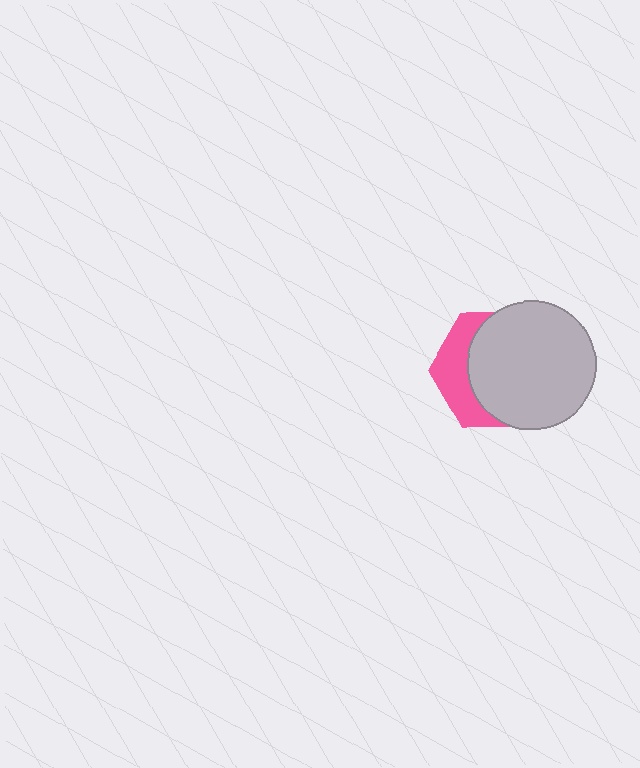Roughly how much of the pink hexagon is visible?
A small part of it is visible (roughly 33%).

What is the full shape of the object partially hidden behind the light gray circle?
The partially hidden object is a pink hexagon.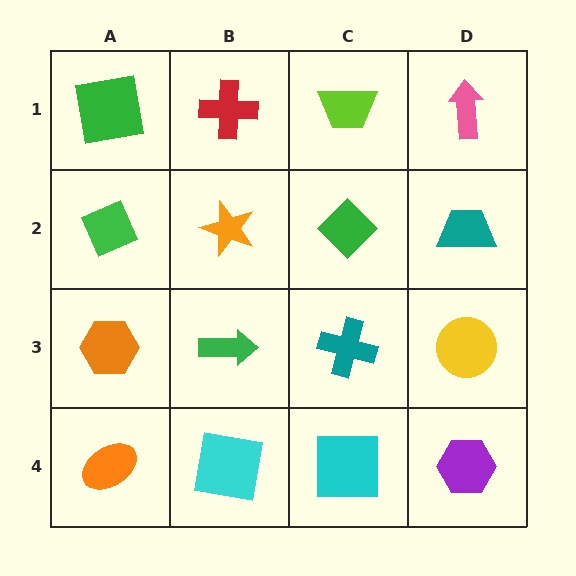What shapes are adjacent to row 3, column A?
A green diamond (row 2, column A), an orange ellipse (row 4, column A), a green arrow (row 3, column B).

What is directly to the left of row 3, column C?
A green arrow.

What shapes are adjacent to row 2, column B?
A red cross (row 1, column B), a green arrow (row 3, column B), a green diamond (row 2, column A), a green diamond (row 2, column C).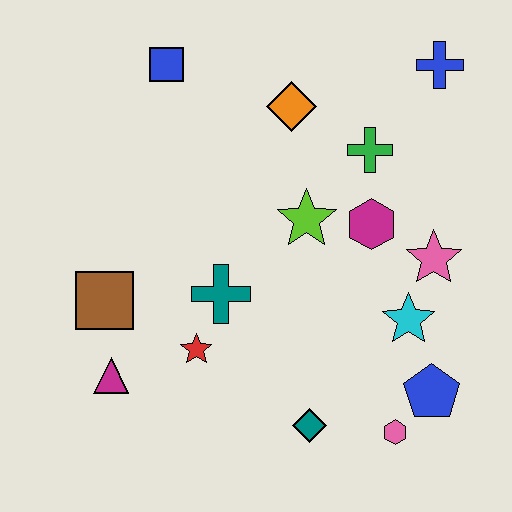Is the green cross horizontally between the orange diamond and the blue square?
No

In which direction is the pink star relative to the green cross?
The pink star is below the green cross.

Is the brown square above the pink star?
No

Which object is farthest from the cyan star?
The blue square is farthest from the cyan star.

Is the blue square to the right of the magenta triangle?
Yes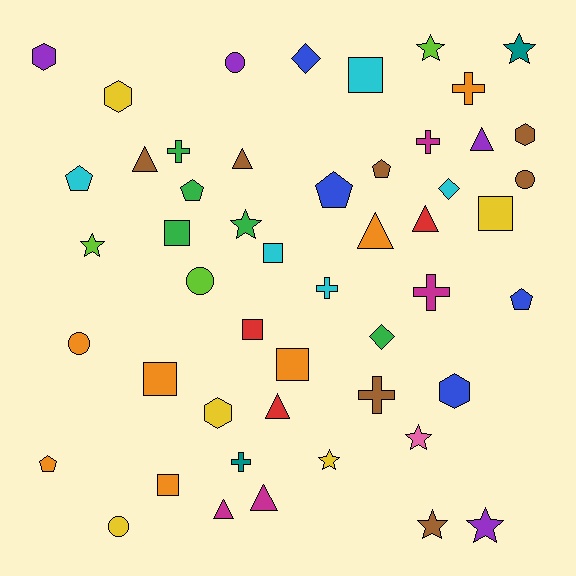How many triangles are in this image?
There are 8 triangles.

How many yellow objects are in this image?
There are 5 yellow objects.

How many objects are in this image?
There are 50 objects.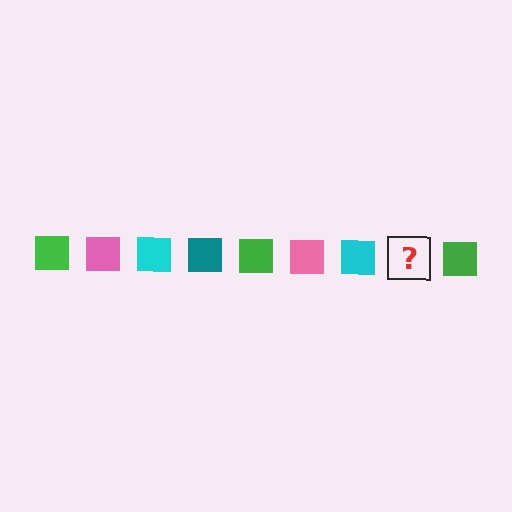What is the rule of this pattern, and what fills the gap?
The rule is that the pattern cycles through green, pink, cyan, teal squares. The gap should be filled with a teal square.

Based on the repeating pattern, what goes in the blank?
The blank should be a teal square.